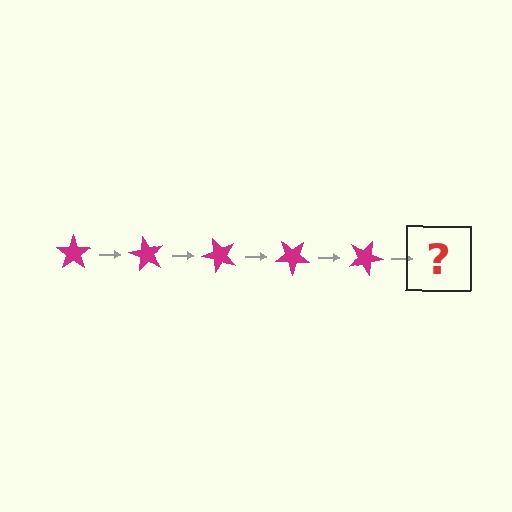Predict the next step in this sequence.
The next step is a magenta star rotated 300 degrees.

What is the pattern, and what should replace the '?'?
The pattern is that the star rotates 60 degrees each step. The '?' should be a magenta star rotated 300 degrees.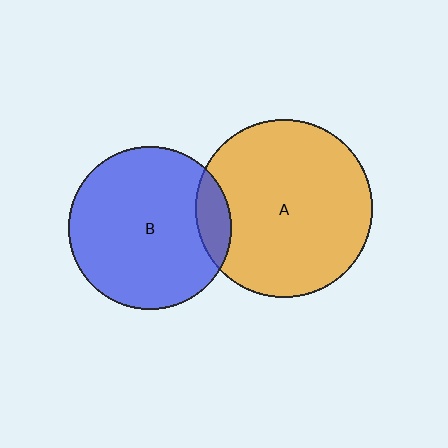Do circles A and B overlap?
Yes.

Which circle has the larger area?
Circle A (orange).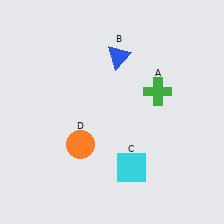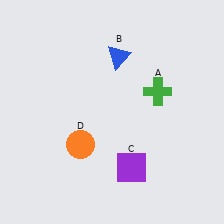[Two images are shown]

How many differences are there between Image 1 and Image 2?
There is 1 difference between the two images.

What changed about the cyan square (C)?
In Image 1, C is cyan. In Image 2, it changed to purple.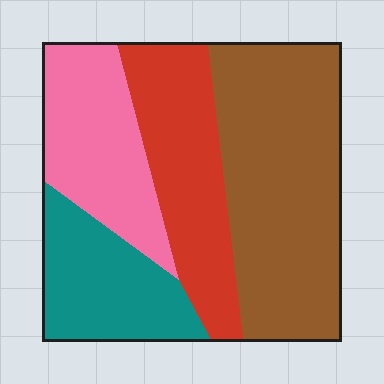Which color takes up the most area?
Brown, at roughly 40%.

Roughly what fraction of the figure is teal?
Teal takes up about one sixth (1/6) of the figure.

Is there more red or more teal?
Red.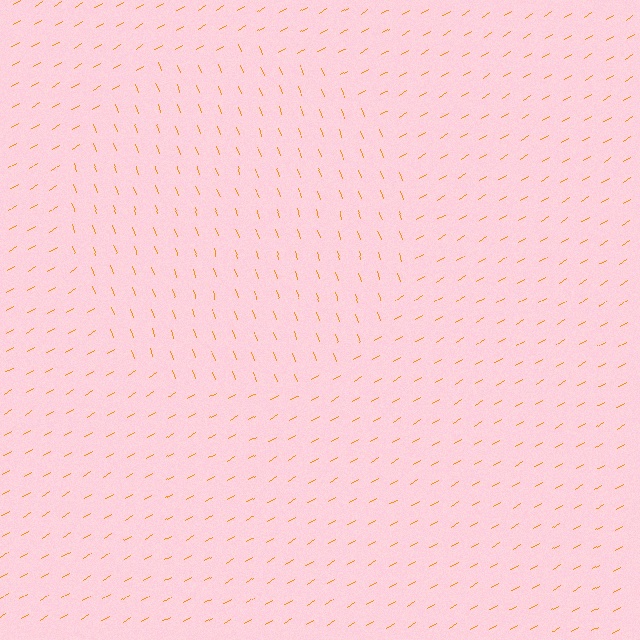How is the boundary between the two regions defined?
The boundary is defined purely by a change in line orientation (approximately 80 degrees difference). All lines are the same color and thickness.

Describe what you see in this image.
The image is filled with small orange line segments. A circle region in the image has lines oriented differently from the surrounding lines, creating a visible texture boundary.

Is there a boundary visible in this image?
Yes, there is a texture boundary formed by a change in line orientation.